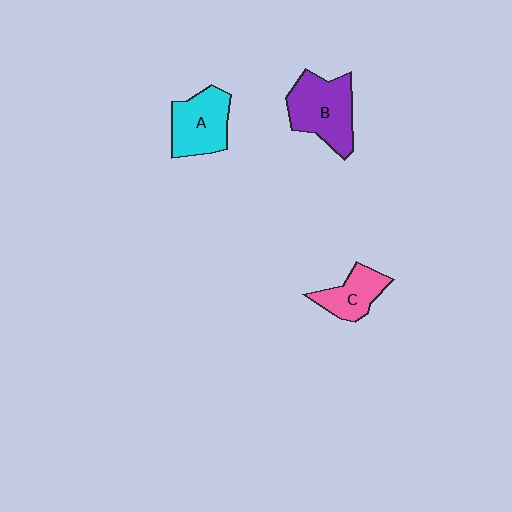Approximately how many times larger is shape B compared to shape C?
Approximately 1.6 times.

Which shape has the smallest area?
Shape C (pink).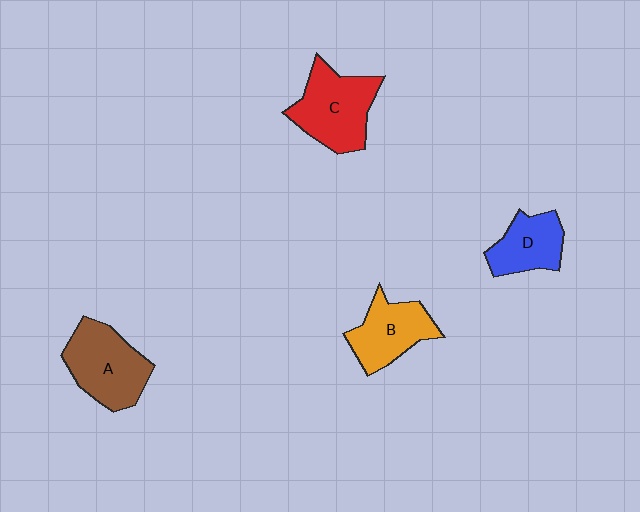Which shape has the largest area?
Shape C (red).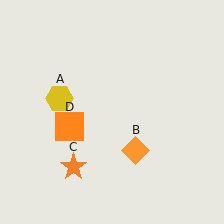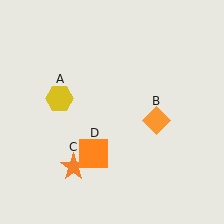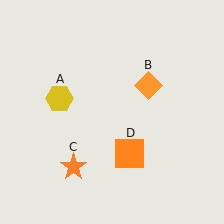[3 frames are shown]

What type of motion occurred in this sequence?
The orange diamond (object B), orange square (object D) rotated counterclockwise around the center of the scene.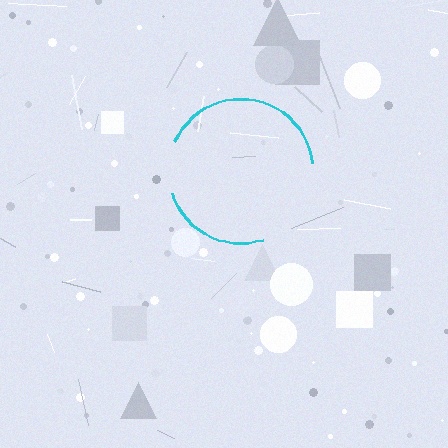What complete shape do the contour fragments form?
The contour fragments form a circle.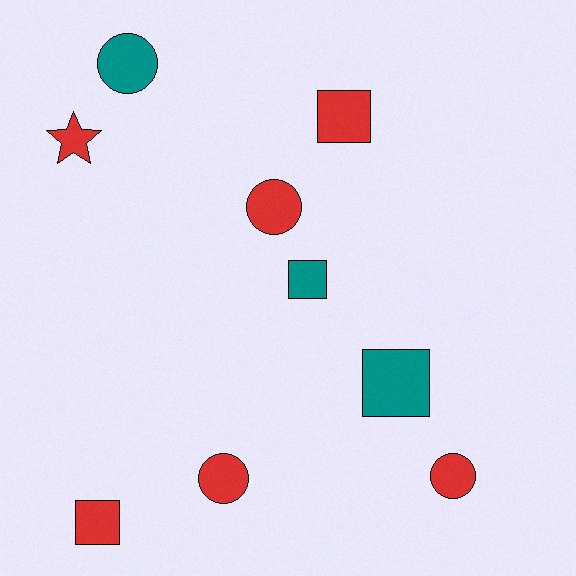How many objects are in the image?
There are 9 objects.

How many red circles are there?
There are 3 red circles.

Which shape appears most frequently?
Circle, with 4 objects.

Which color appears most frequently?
Red, with 6 objects.